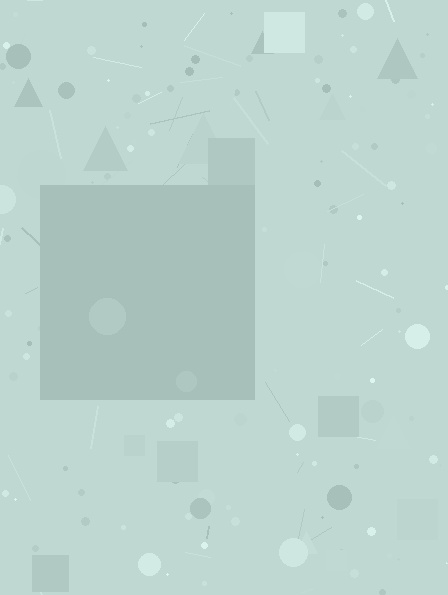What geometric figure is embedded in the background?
A square is embedded in the background.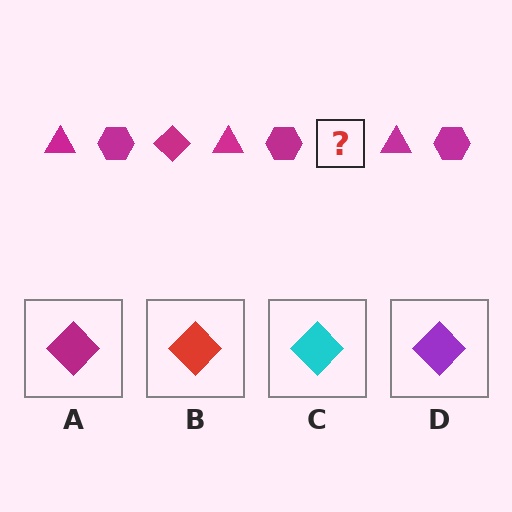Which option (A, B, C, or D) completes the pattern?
A.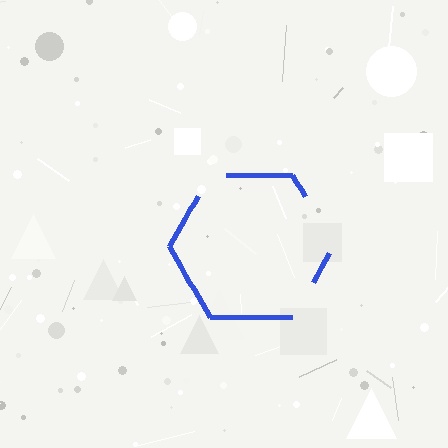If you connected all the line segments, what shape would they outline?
They would outline a hexagon.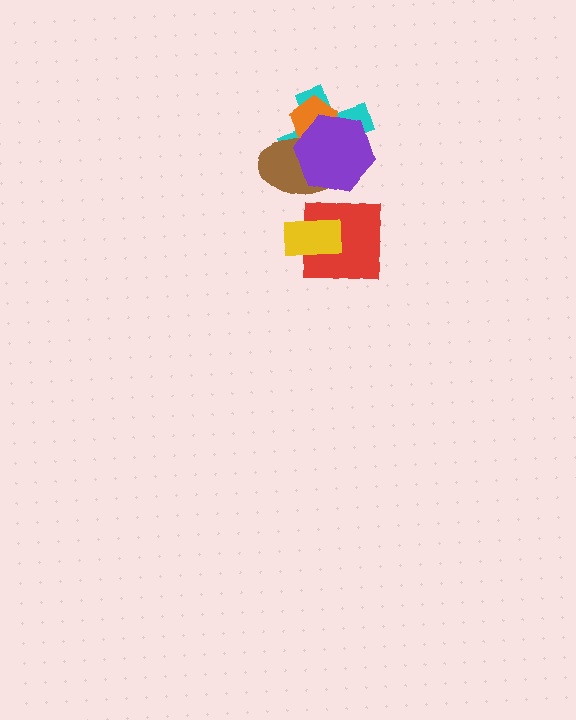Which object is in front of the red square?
The yellow rectangle is in front of the red square.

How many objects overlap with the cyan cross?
3 objects overlap with the cyan cross.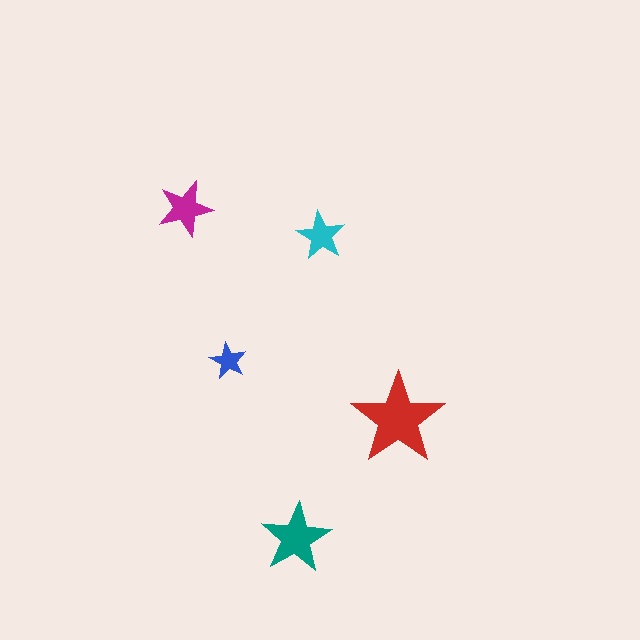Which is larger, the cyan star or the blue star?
The cyan one.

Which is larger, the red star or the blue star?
The red one.